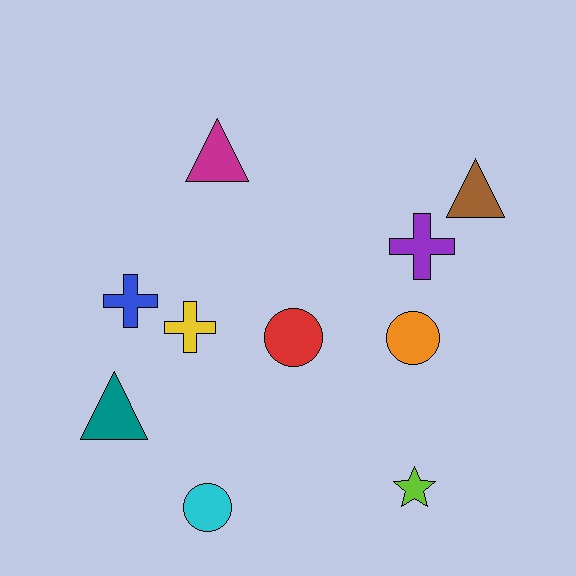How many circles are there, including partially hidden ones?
There are 3 circles.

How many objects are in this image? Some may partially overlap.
There are 10 objects.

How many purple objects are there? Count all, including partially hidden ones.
There is 1 purple object.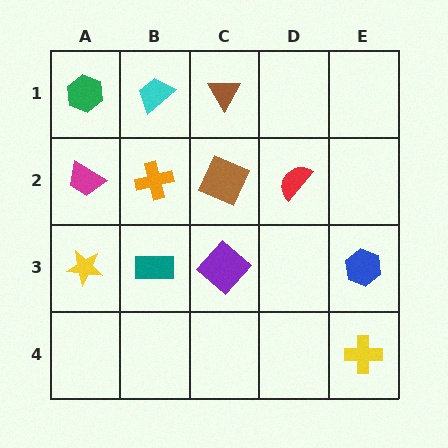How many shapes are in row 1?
3 shapes.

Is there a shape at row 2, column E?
No, that cell is empty.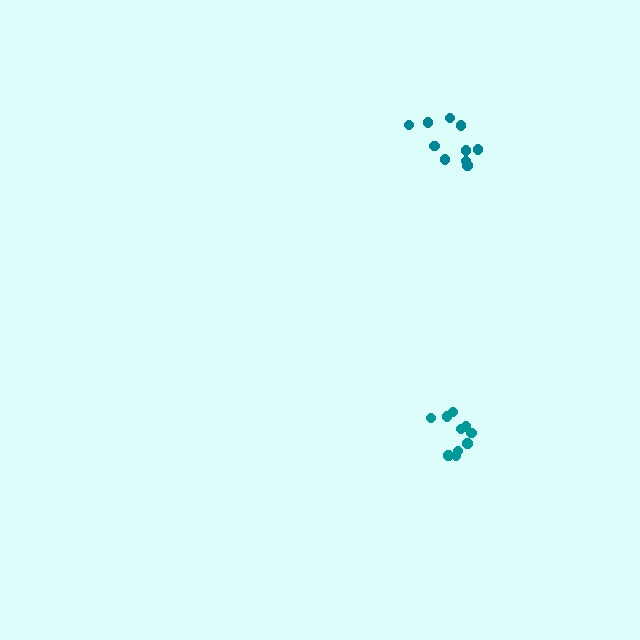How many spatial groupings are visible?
There are 2 spatial groupings.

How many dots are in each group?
Group 1: 10 dots, Group 2: 10 dots (20 total).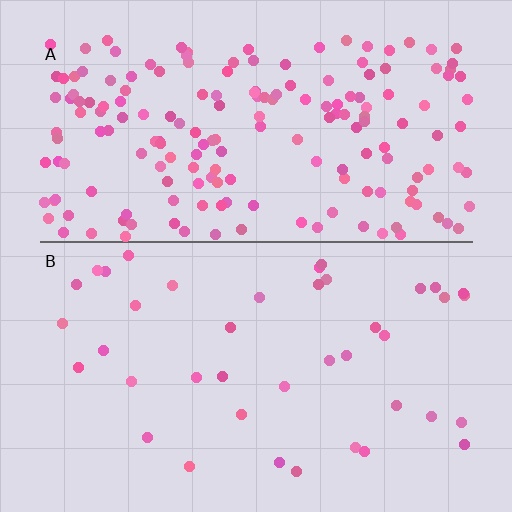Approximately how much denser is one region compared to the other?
Approximately 4.6× — region A over region B.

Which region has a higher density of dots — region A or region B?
A (the top).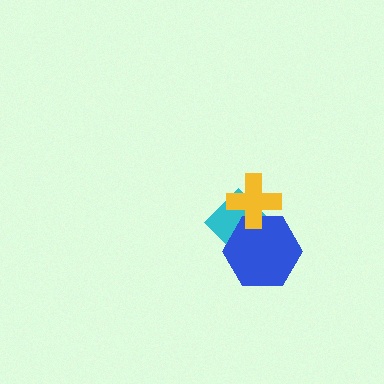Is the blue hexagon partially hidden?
Yes, it is partially covered by another shape.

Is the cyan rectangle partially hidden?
Yes, it is partially covered by another shape.